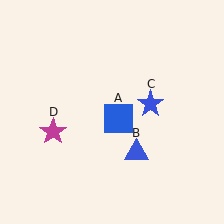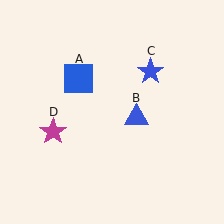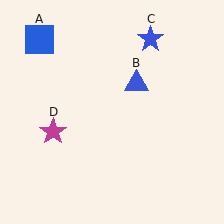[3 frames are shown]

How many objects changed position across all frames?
3 objects changed position: blue square (object A), blue triangle (object B), blue star (object C).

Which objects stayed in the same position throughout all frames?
Magenta star (object D) remained stationary.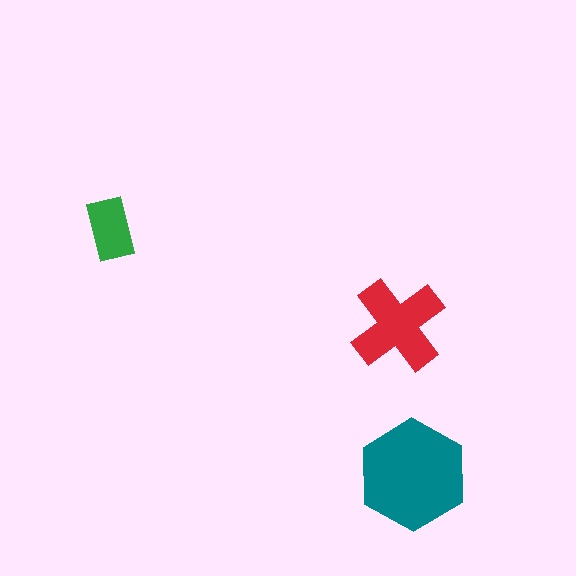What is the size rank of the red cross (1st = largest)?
2nd.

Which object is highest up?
The green rectangle is topmost.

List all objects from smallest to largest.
The green rectangle, the red cross, the teal hexagon.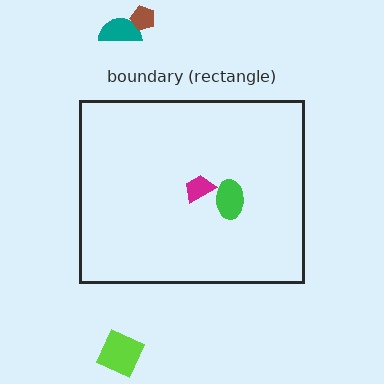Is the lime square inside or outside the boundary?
Outside.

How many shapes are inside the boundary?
2 inside, 3 outside.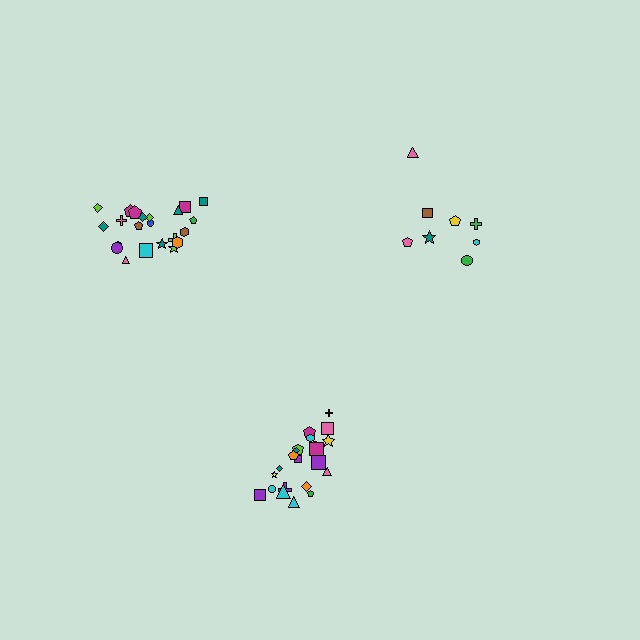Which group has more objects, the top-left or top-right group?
The top-left group.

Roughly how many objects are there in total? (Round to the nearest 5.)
Roughly 50 objects in total.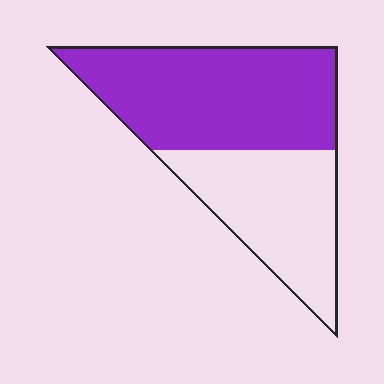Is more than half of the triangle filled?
Yes.